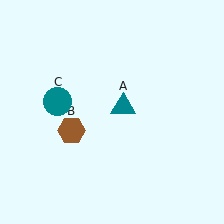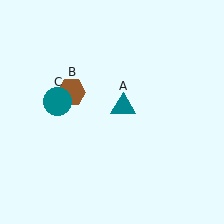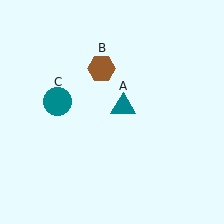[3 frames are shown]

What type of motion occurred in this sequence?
The brown hexagon (object B) rotated clockwise around the center of the scene.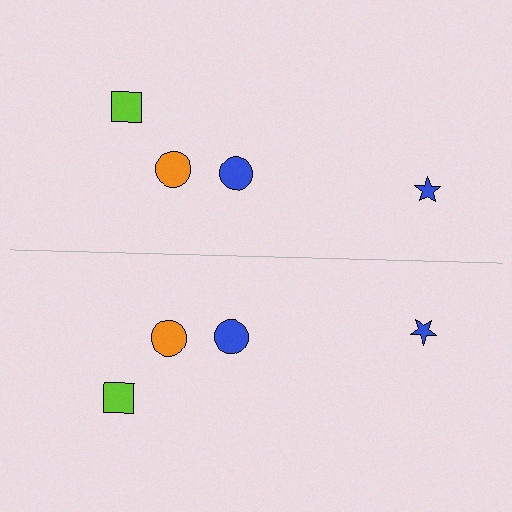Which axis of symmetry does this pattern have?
The pattern has a horizontal axis of symmetry running through the center of the image.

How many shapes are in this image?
There are 8 shapes in this image.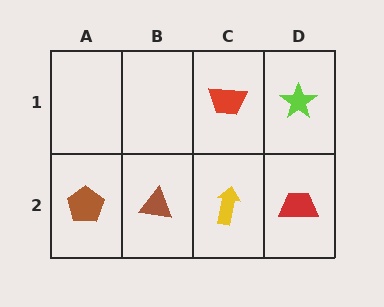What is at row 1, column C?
A red trapezoid.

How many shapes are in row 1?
2 shapes.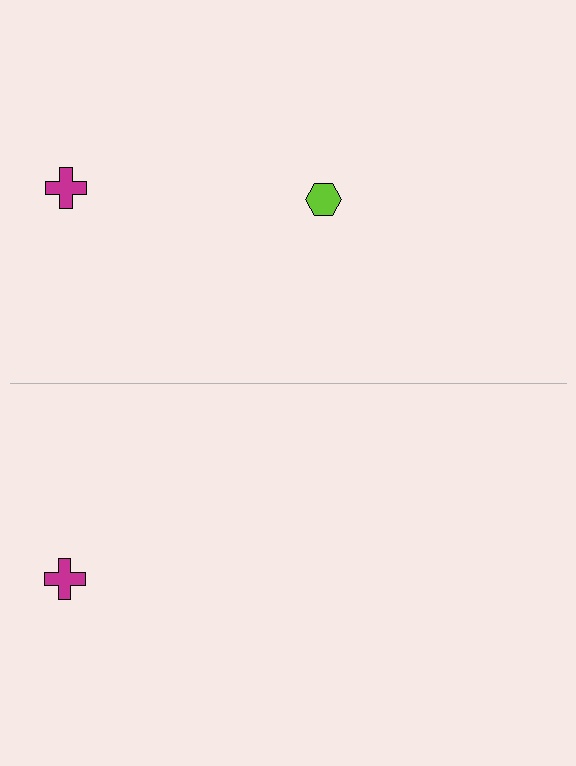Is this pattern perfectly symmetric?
No, the pattern is not perfectly symmetric. A lime hexagon is missing from the bottom side.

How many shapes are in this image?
There are 3 shapes in this image.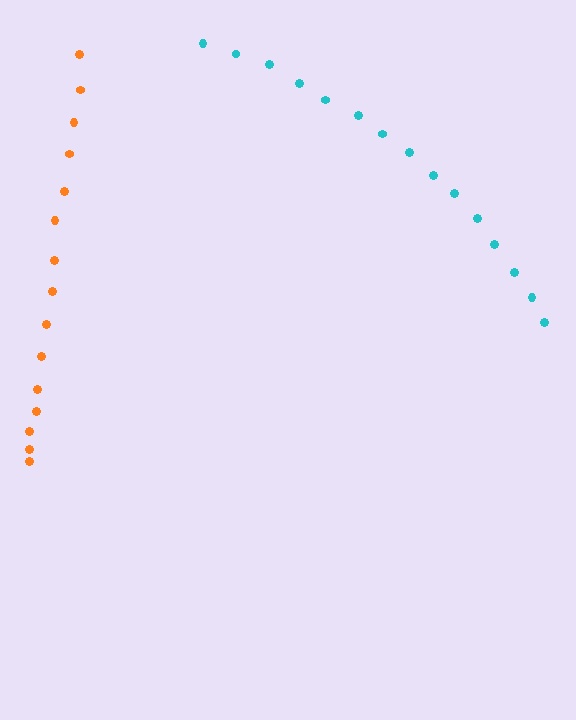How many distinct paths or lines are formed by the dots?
There are 2 distinct paths.